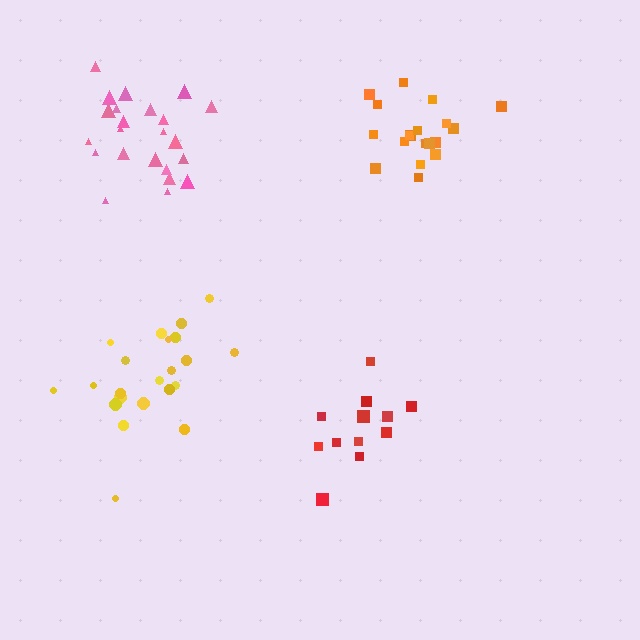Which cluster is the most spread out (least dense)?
Yellow.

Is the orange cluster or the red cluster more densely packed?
Orange.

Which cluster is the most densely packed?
Orange.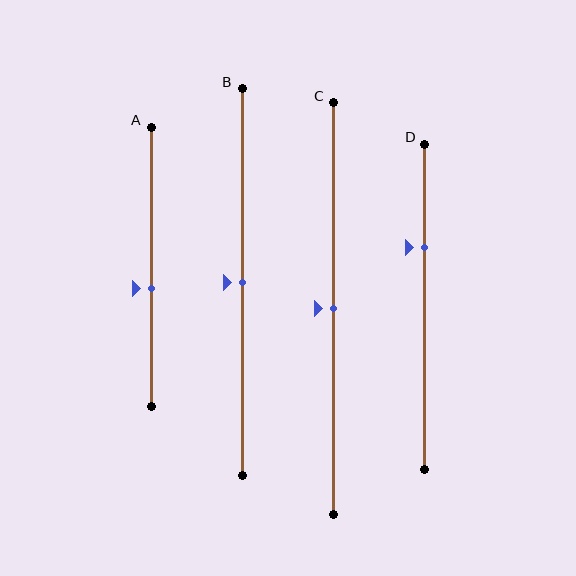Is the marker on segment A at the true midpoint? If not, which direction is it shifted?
No, the marker on segment A is shifted downward by about 8% of the segment length.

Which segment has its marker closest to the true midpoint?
Segment B has its marker closest to the true midpoint.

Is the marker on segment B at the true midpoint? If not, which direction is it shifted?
Yes, the marker on segment B is at the true midpoint.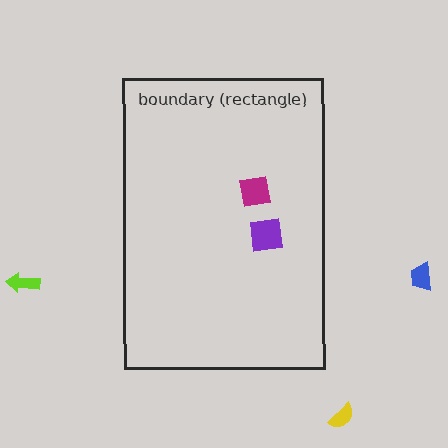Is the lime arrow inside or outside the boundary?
Outside.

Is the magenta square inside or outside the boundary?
Inside.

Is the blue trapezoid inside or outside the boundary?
Outside.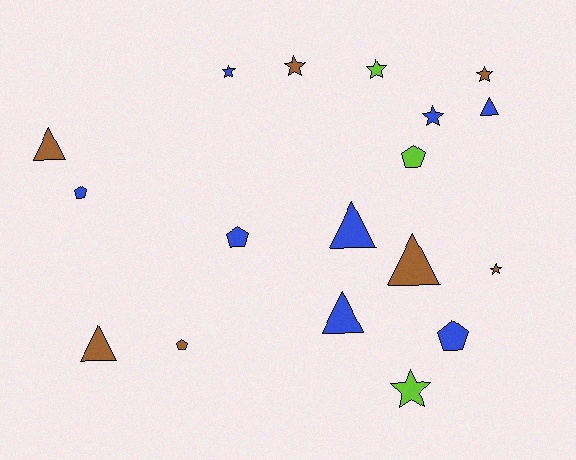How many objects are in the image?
There are 18 objects.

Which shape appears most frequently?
Star, with 7 objects.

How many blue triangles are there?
There are 3 blue triangles.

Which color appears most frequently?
Blue, with 8 objects.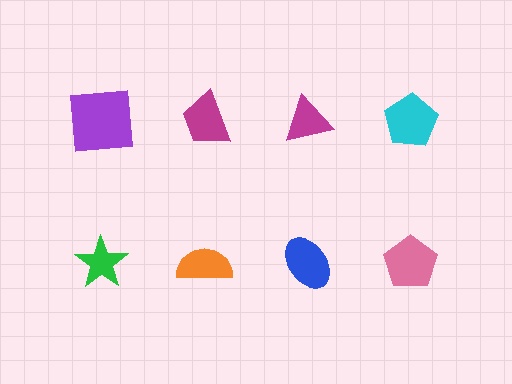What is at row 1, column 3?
A magenta triangle.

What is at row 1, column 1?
A purple square.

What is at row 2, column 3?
A blue ellipse.